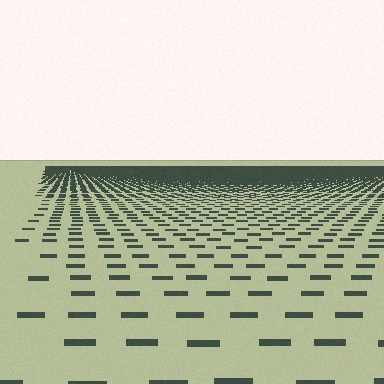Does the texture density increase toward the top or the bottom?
Density increases toward the top.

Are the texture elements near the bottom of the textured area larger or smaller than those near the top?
Larger. Near the bottom, elements are closer to the viewer and appear at a bigger on-screen size.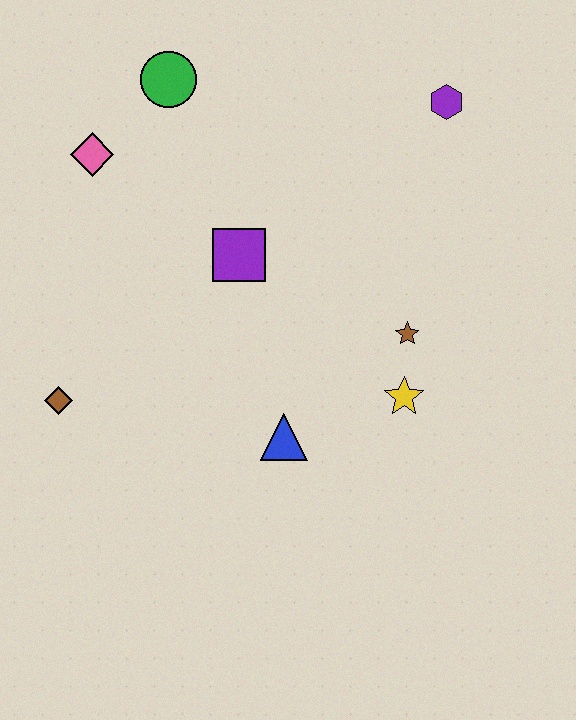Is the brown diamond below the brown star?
Yes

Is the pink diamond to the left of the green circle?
Yes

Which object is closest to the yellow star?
The brown star is closest to the yellow star.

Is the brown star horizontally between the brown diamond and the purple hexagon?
Yes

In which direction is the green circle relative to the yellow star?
The green circle is above the yellow star.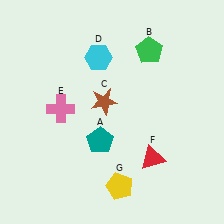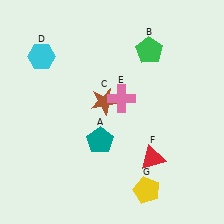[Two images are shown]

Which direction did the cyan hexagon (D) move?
The cyan hexagon (D) moved left.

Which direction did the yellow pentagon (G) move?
The yellow pentagon (G) moved right.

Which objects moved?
The objects that moved are: the cyan hexagon (D), the pink cross (E), the yellow pentagon (G).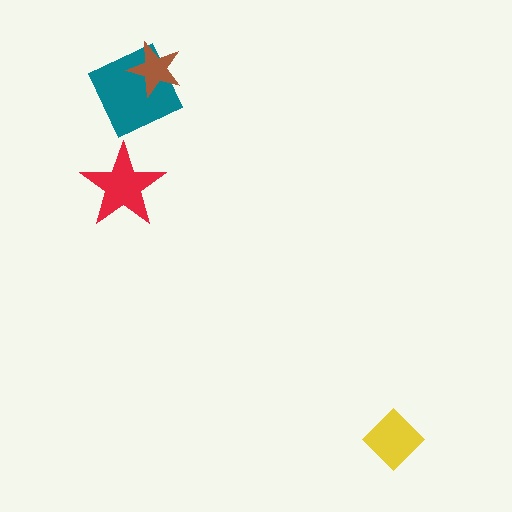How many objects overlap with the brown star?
1 object overlaps with the brown star.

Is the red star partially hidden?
No, no other shape covers it.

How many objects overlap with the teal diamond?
1 object overlaps with the teal diamond.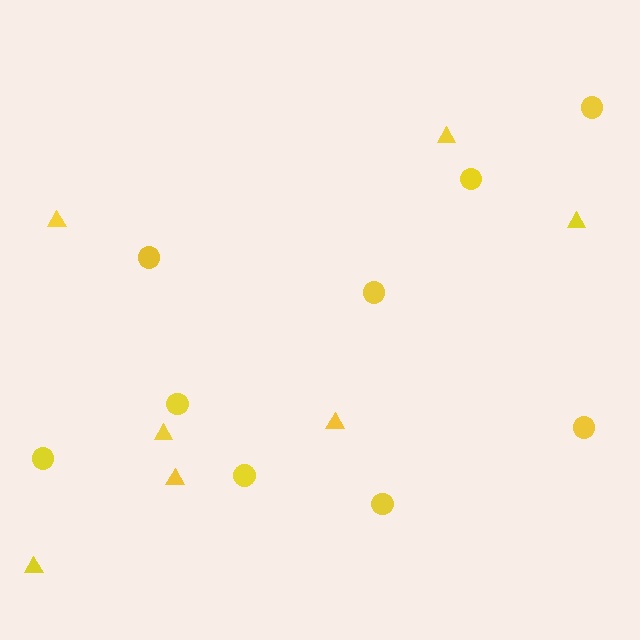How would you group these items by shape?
There are 2 groups: one group of circles (9) and one group of triangles (7).